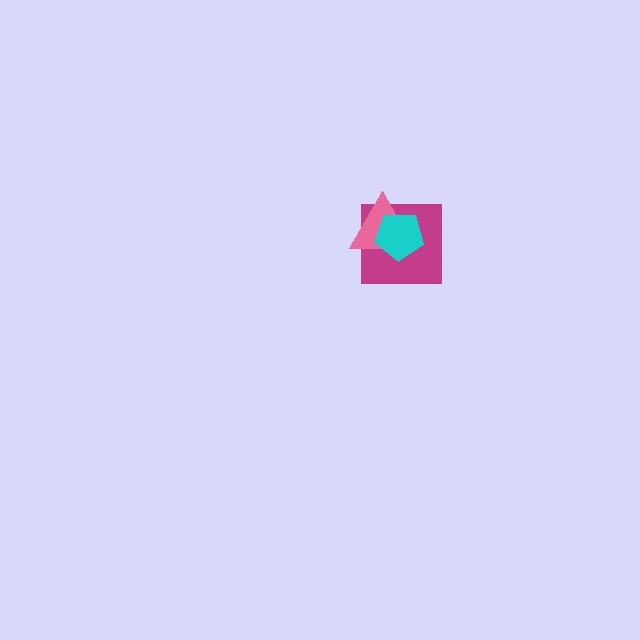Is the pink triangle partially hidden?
Yes, it is partially covered by another shape.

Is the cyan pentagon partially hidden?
No, no other shape covers it.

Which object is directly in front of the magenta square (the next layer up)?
The pink triangle is directly in front of the magenta square.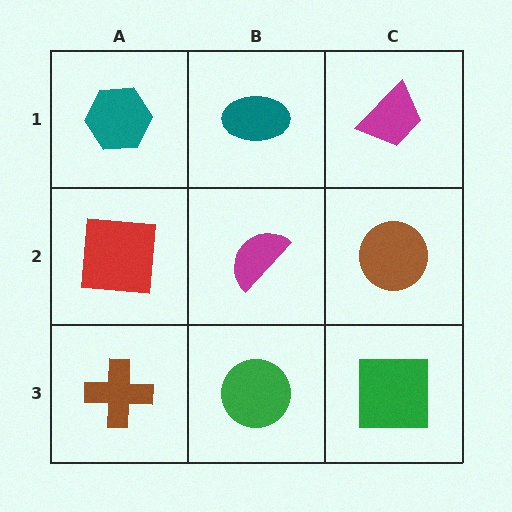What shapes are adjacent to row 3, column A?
A red square (row 2, column A), a green circle (row 3, column B).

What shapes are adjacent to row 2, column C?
A magenta trapezoid (row 1, column C), a green square (row 3, column C), a magenta semicircle (row 2, column B).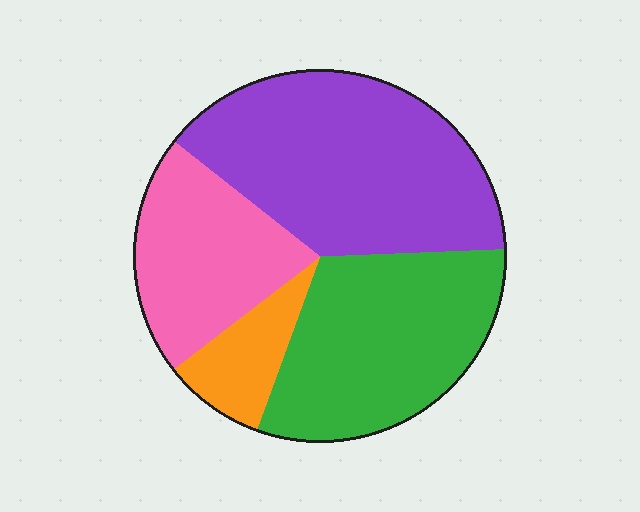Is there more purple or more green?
Purple.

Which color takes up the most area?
Purple, at roughly 40%.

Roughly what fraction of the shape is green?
Green takes up about one third (1/3) of the shape.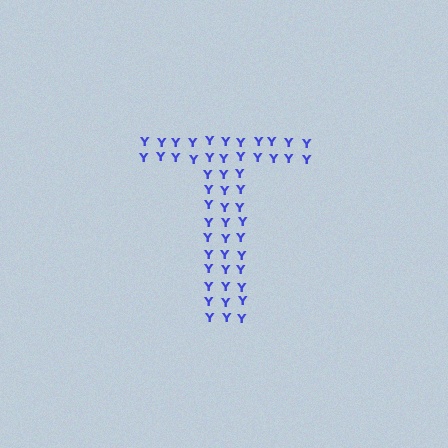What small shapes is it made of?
It is made of small letter Y's.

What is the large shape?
The large shape is the letter T.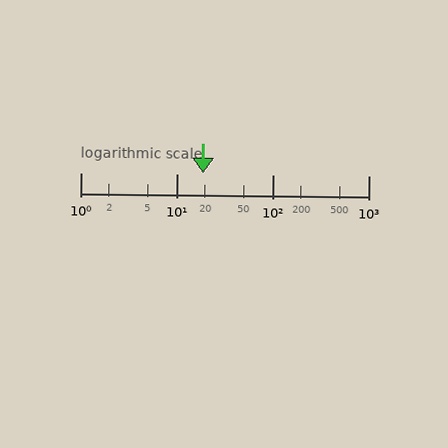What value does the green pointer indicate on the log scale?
The pointer indicates approximately 19.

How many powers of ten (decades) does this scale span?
The scale spans 3 decades, from 1 to 1000.